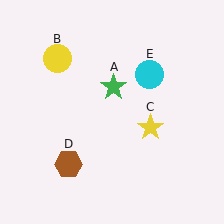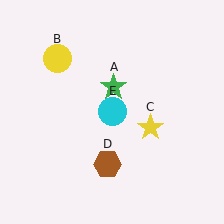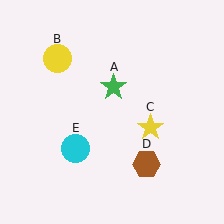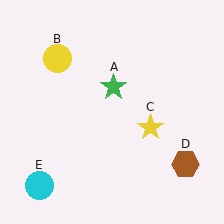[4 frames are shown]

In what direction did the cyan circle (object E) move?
The cyan circle (object E) moved down and to the left.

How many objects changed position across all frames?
2 objects changed position: brown hexagon (object D), cyan circle (object E).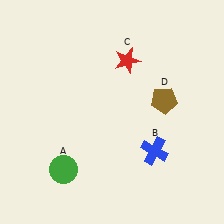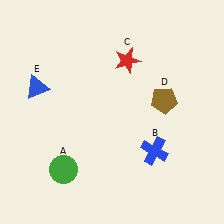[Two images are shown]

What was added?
A blue triangle (E) was added in Image 2.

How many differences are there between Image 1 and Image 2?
There is 1 difference between the two images.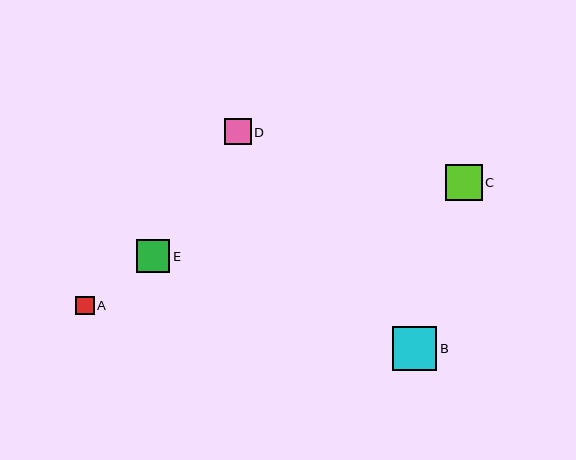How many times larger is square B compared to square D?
Square B is approximately 1.7 times the size of square D.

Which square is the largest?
Square B is the largest with a size of approximately 44 pixels.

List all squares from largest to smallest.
From largest to smallest: B, C, E, D, A.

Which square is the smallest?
Square A is the smallest with a size of approximately 18 pixels.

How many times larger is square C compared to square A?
Square C is approximately 2.0 times the size of square A.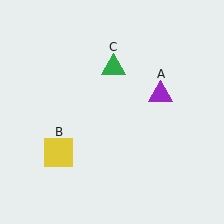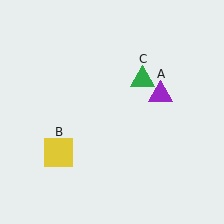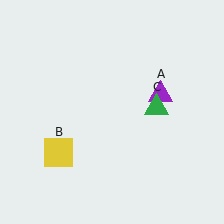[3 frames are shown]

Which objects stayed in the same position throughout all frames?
Purple triangle (object A) and yellow square (object B) remained stationary.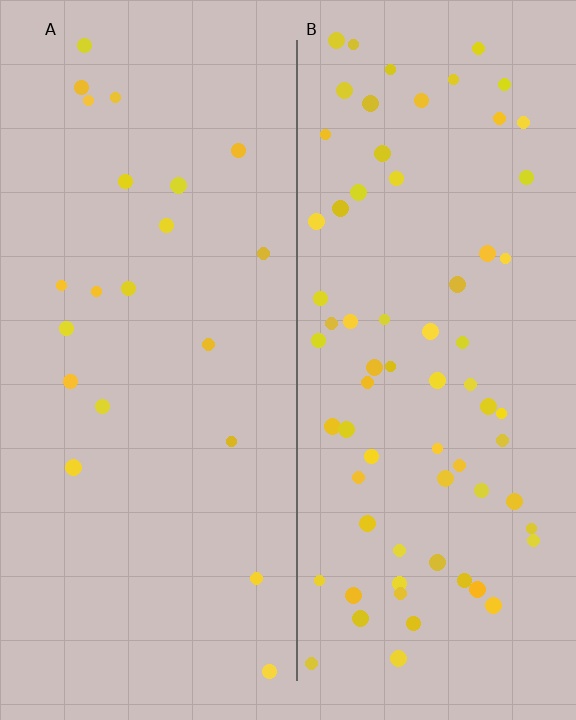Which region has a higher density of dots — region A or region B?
B (the right).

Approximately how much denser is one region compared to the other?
Approximately 3.3× — region B over region A.